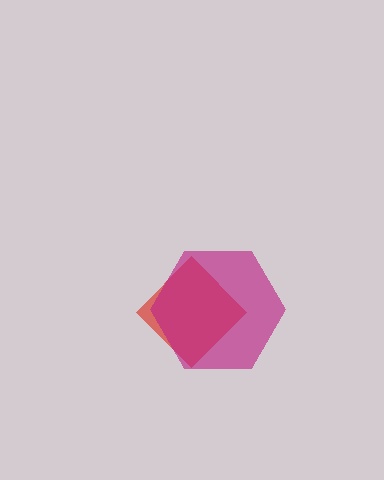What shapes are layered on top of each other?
The layered shapes are: a red diamond, a magenta hexagon.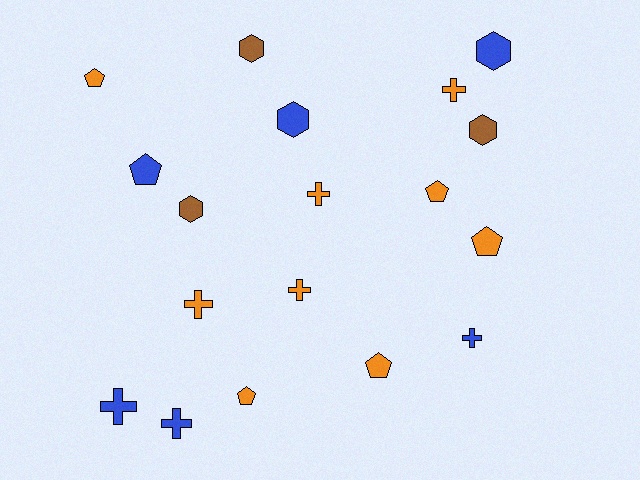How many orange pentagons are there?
There are 5 orange pentagons.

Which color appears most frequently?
Orange, with 9 objects.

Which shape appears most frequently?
Cross, with 7 objects.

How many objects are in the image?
There are 18 objects.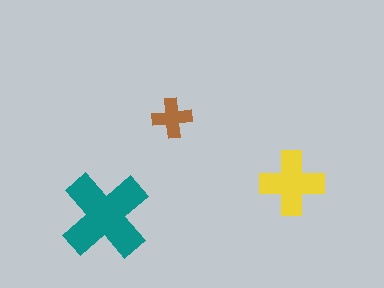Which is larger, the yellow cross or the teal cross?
The teal one.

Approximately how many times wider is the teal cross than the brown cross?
About 2.5 times wider.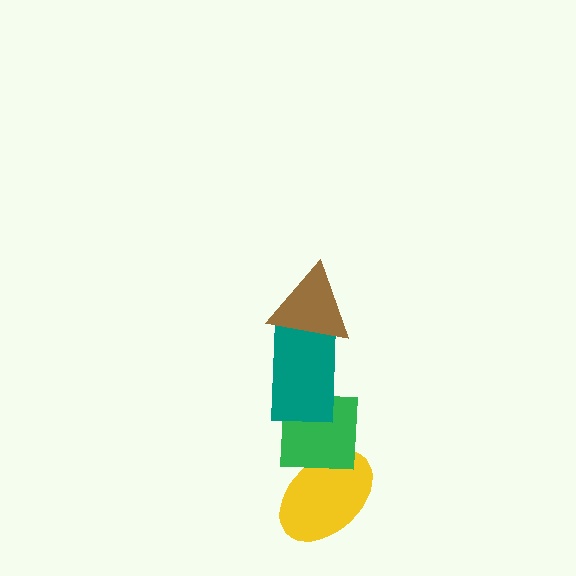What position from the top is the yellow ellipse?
The yellow ellipse is 4th from the top.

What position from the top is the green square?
The green square is 3rd from the top.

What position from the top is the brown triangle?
The brown triangle is 1st from the top.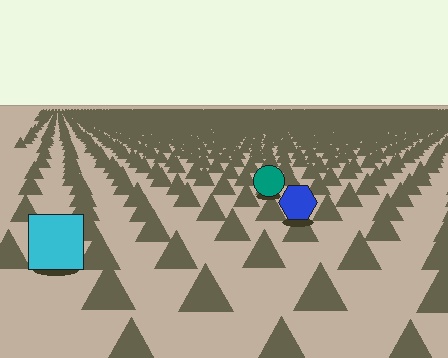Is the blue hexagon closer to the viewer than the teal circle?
Yes. The blue hexagon is closer — you can tell from the texture gradient: the ground texture is coarser near it.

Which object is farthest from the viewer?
The teal circle is farthest from the viewer. It appears smaller and the ground texture around it is denser.